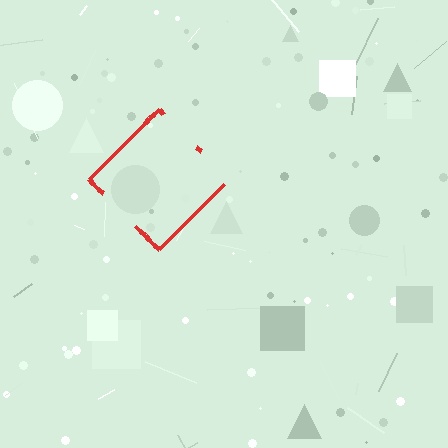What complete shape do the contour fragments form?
The contour fragments form a diamond.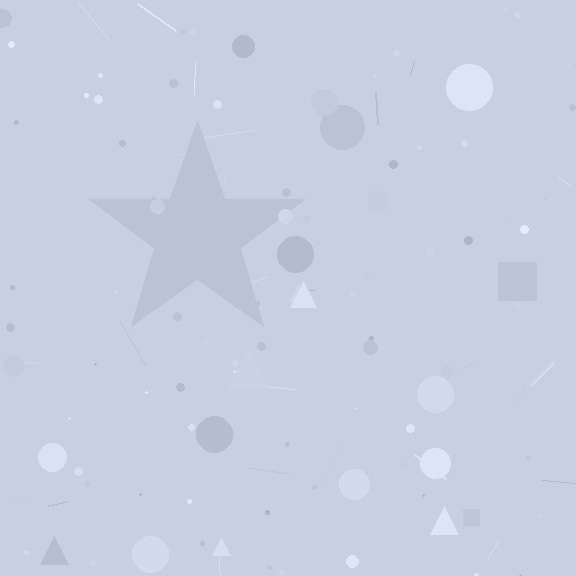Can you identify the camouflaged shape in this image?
The camouflaged shape is a star.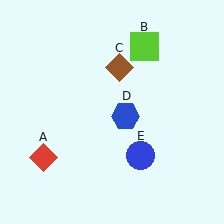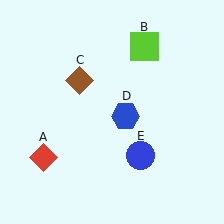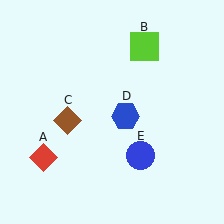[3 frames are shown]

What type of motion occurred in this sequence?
The brown diamond (object C) rotated counterclockwise around the center of the scene.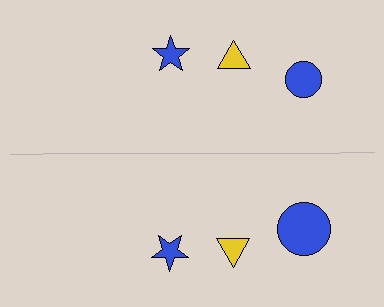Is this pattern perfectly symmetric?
No, the pattern is not perfectly symmetric. The blue circle on the bottom side has a different size than its mirror counterpart.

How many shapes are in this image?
There are 6 shapes in this image.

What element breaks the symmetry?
The blue circle on the bottom side has a different size than its mirror counterpart.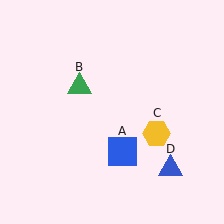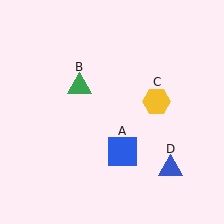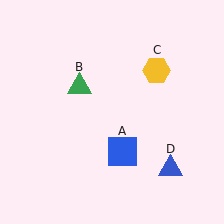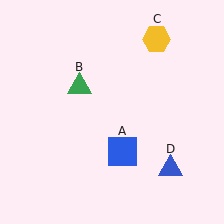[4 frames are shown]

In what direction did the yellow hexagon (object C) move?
The yellow hexagon (object C) moved up.